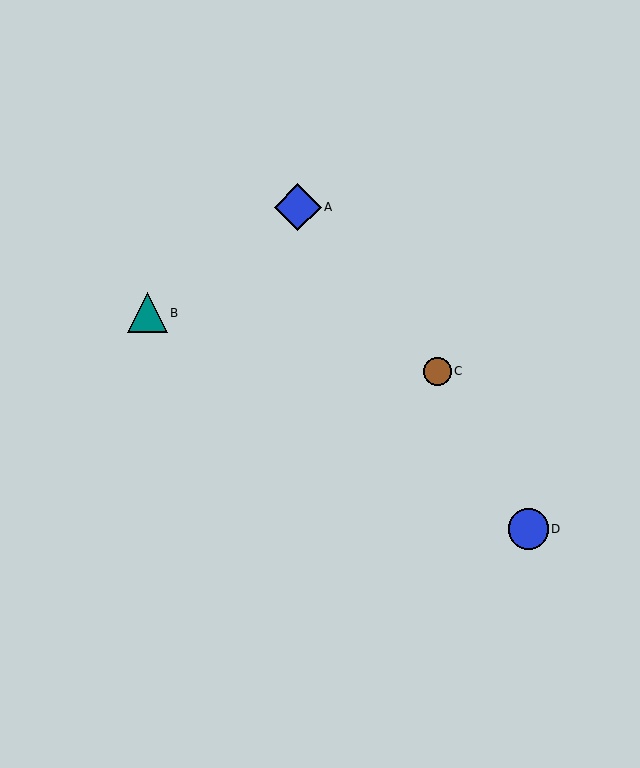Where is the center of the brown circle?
The center of the brown circle is at (437, 371).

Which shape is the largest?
The blue diamond (labeled A) is the largest.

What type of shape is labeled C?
Shape C is a brown circle.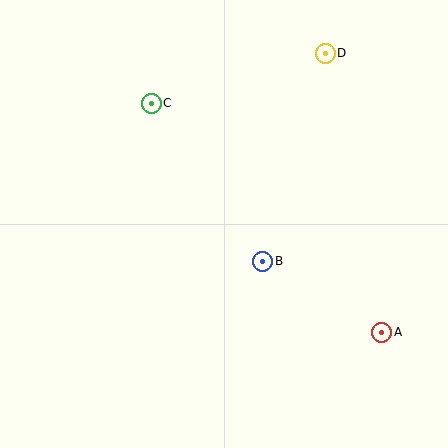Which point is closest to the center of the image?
Point B at (263, 261) is closest to the center.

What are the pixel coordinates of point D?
Point D is at (325, 53).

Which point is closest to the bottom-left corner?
Point B is closest to the bottom-left corner.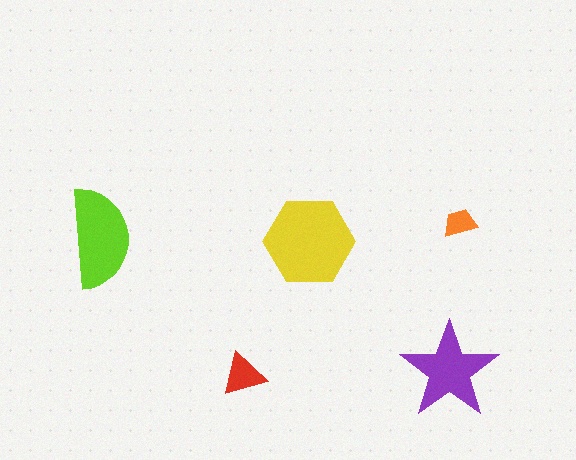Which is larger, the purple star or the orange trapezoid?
The purple star.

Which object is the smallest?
The orange trapezoid.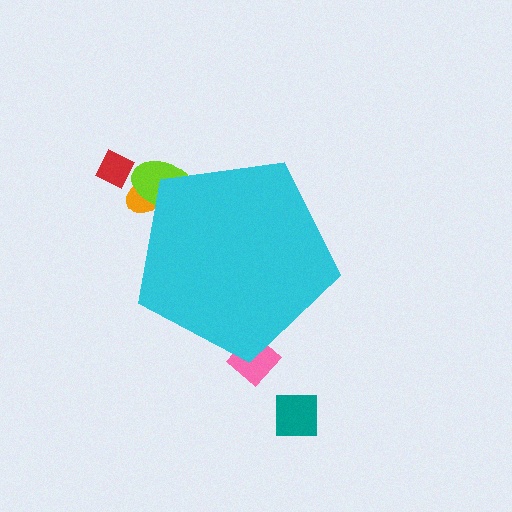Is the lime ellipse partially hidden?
Yes, the lime ellipse is partially hidden behind the cyan pentagon.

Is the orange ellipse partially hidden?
Yes, the orange ellipse is partially hidden behind the cyan pentagon.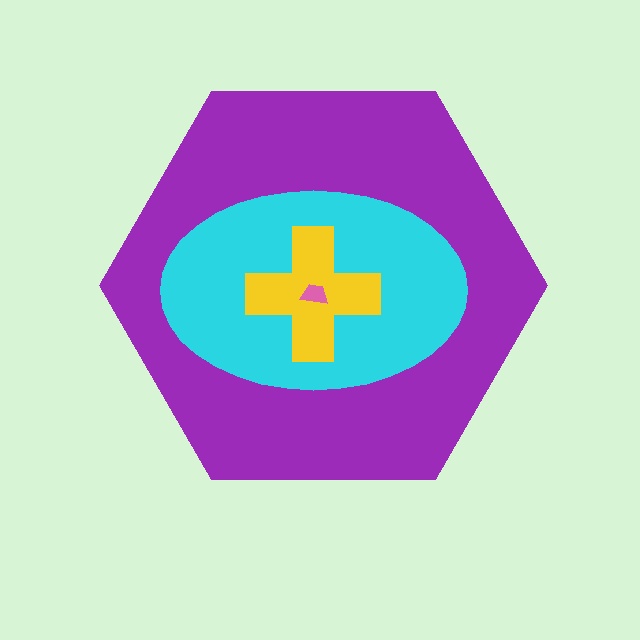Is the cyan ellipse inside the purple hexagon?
Yes.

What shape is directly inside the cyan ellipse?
The yellow cross.